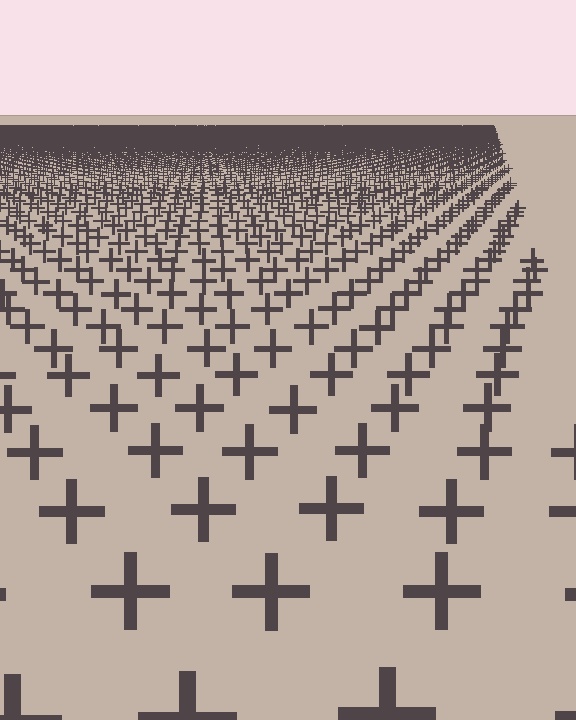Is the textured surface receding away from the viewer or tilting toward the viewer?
The surface is receding away from the viewer. Texture elements get smaller and denser toward the top.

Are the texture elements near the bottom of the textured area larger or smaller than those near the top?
Larger. Near the bottom, elements are closer to the viewer and appear at a bigger on-screen size.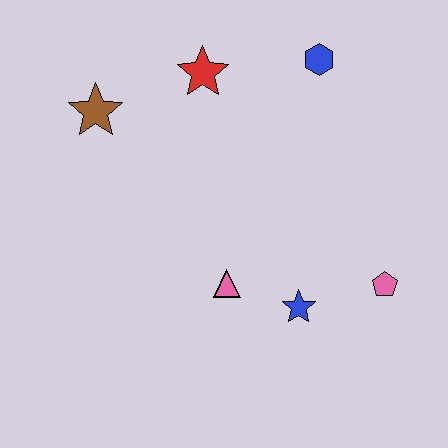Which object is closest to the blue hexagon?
The red star is closest to the blue hexagon.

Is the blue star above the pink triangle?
No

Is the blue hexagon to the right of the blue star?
Yes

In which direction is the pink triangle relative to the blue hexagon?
The pink triangle is below the blue hexagon.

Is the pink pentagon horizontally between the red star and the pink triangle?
No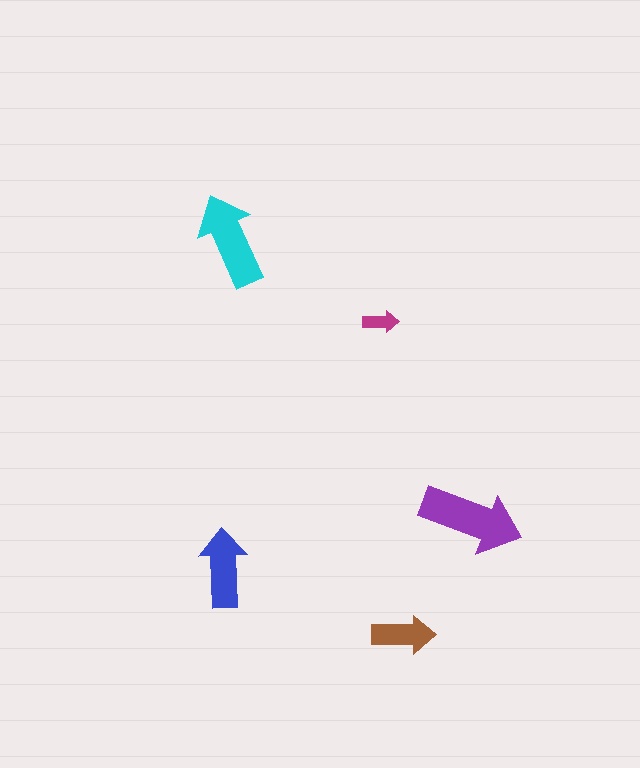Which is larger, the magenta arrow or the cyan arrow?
The cyan one.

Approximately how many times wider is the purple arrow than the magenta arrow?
About 3 times wider.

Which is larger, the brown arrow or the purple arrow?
The purple one.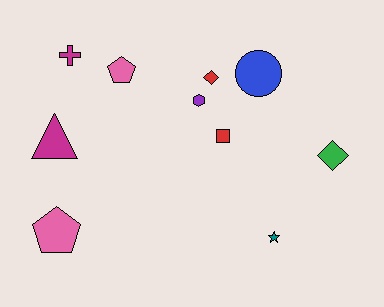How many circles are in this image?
There is 1 circle.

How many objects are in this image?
There are 10 objects.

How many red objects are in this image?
There are 2 red objects.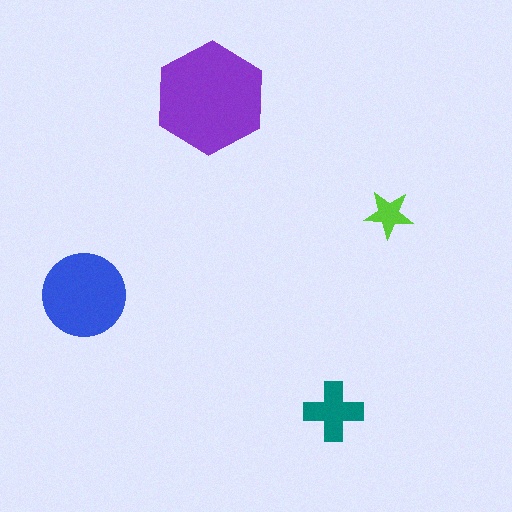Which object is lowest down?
The teal cross is bottommost.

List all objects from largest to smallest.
The purple hexagon, the blue circle, the teal cross, the lime star.